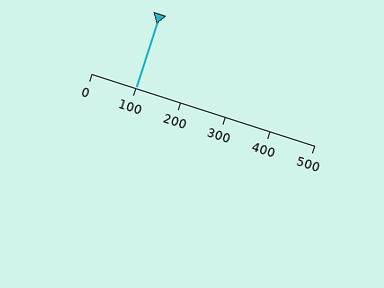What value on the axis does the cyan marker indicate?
The marker indicates approximately 100.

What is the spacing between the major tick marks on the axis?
The major ticks are spaced 100 apart.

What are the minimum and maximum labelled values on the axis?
The axis runs from 0 to 500.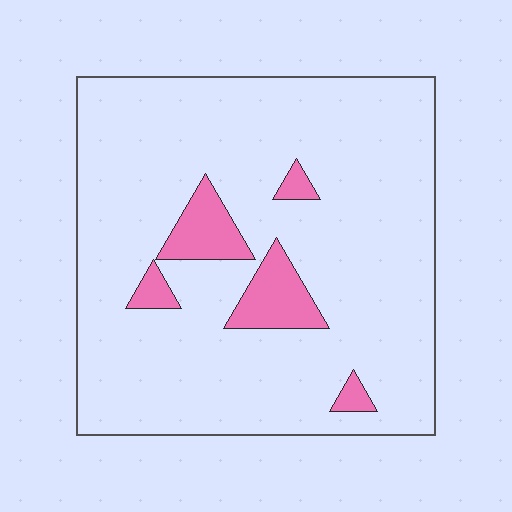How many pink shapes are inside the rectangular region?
5.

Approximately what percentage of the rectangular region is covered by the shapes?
Approximately 10%.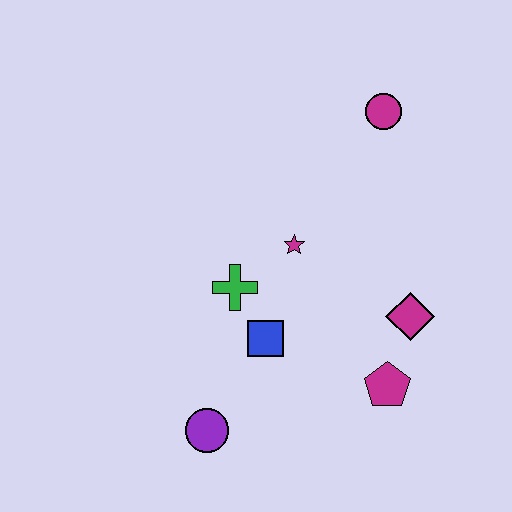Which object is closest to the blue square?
The green cross is closest to the blue square.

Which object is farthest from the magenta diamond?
The purple circle is farthest from the magenta diamond.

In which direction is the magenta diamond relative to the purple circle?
The magenta diamond is to the right of the purple circle.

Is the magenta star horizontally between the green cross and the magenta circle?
Yes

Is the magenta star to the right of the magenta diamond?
No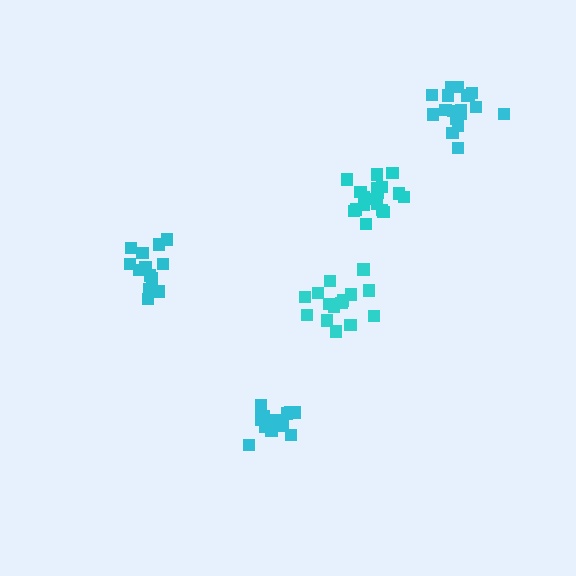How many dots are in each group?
Group 1: 15 dots, Group 2: 18 dots, Group 3: 13 dots, Group 4: 18 dots, Group 5: 16 dots (80 total).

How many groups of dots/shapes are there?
There are 5 groups.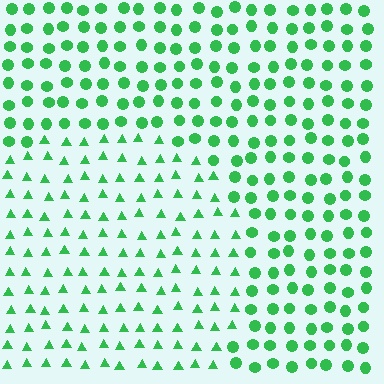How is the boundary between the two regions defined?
The boundary is defined by a change in element shape: triangles inside vs. circles outside. All elements share the same color and spacing.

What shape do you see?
I see a circle.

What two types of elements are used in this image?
The image uses triangles inside the circle region and circles outside it.